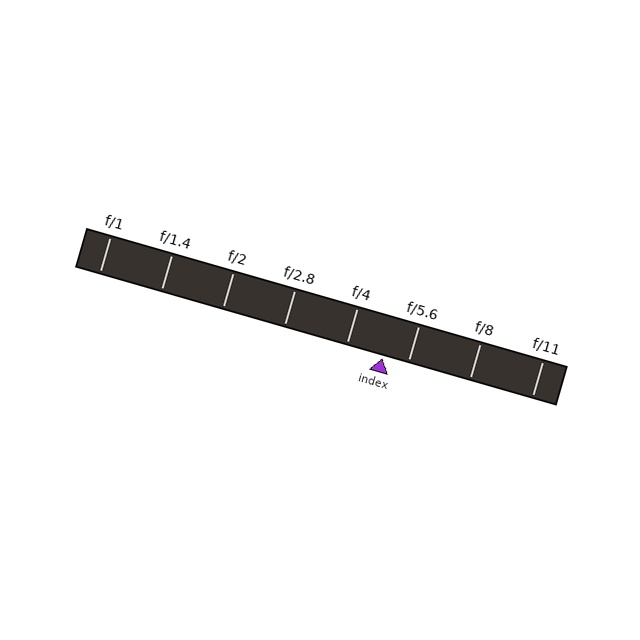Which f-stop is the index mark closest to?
The index mark is closest to f/5.6.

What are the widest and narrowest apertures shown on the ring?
The widest aperture shown is f/1 and the narrowest is f/11.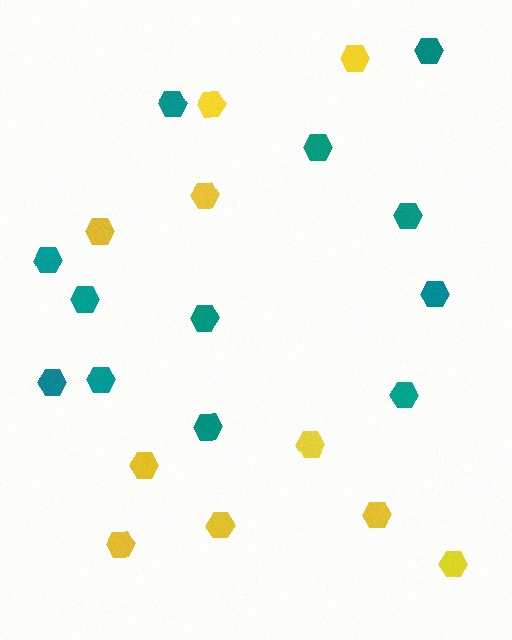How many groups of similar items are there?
There are 2 groups: one group of teal hexagons (12) and one group of yellow hexagons (10).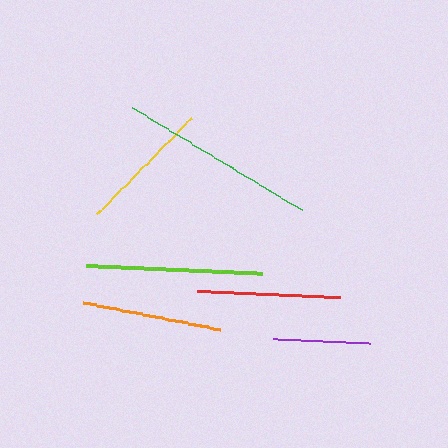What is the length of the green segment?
The green segment is approximately 198 pixels long.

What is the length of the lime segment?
The lime segment is approximately 176 pixels long.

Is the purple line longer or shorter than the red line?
The red line is longer than the purple line.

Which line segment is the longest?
The green line is the longest at approximately 198 pixels.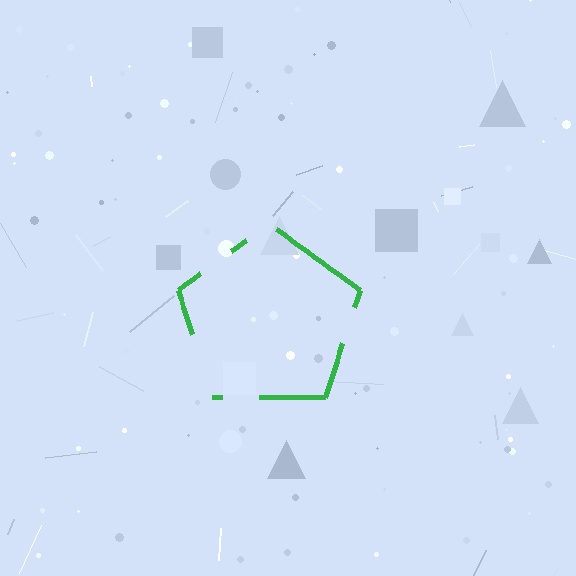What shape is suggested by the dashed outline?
The dashed outline suggests a pentagon.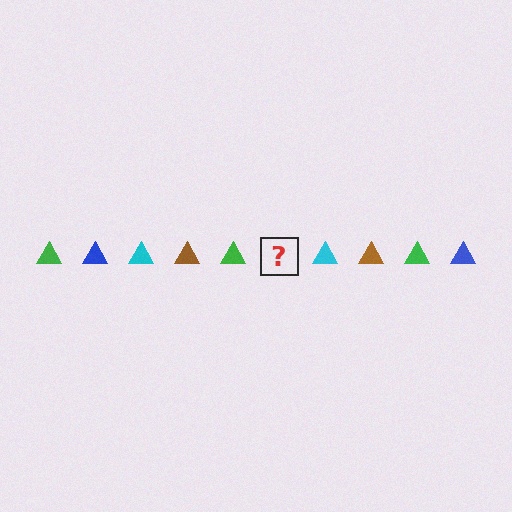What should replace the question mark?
The question mark should be replaced with a blue triangle.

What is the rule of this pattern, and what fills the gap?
The rule is that the pattern cycles through green, blue, cyan, brown triangles. The gap should be filled with a blue triangle.